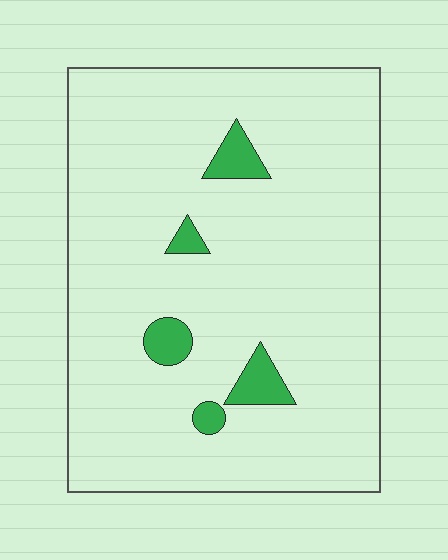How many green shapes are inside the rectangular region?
5.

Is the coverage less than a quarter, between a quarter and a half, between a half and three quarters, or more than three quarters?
Less than a quarter.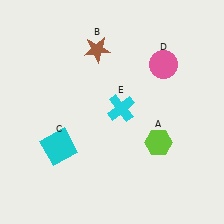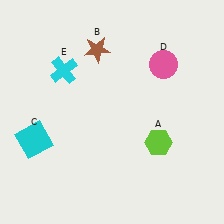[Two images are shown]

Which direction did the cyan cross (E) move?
The cyan cross (E) moved left.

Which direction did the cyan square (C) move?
The cyan square (C) moved left.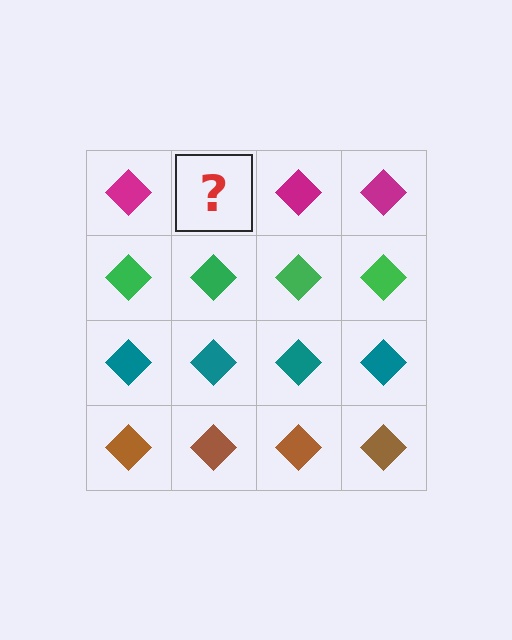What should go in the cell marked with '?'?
The missing cell should contain a magenta diamond.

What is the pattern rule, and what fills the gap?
The rule is that each row has a consistent color. The gap should be filled with a magenta diamond.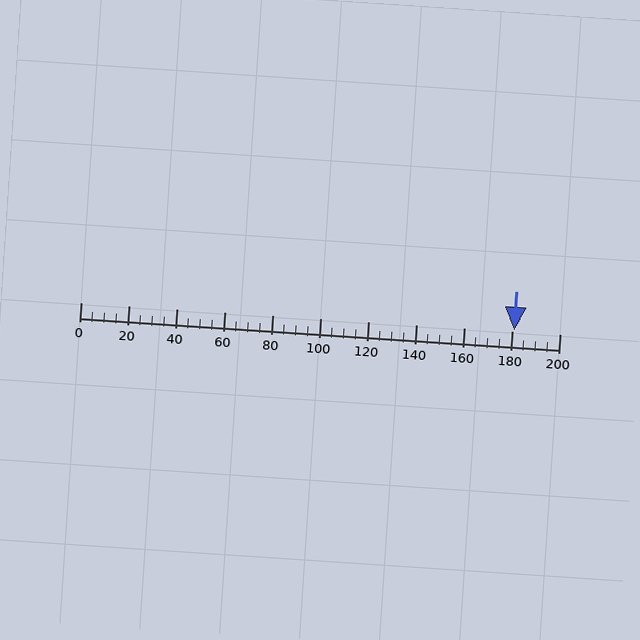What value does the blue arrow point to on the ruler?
The blue arrow points to approximately 181.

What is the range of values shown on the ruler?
The ruler shows values from 0 to 200.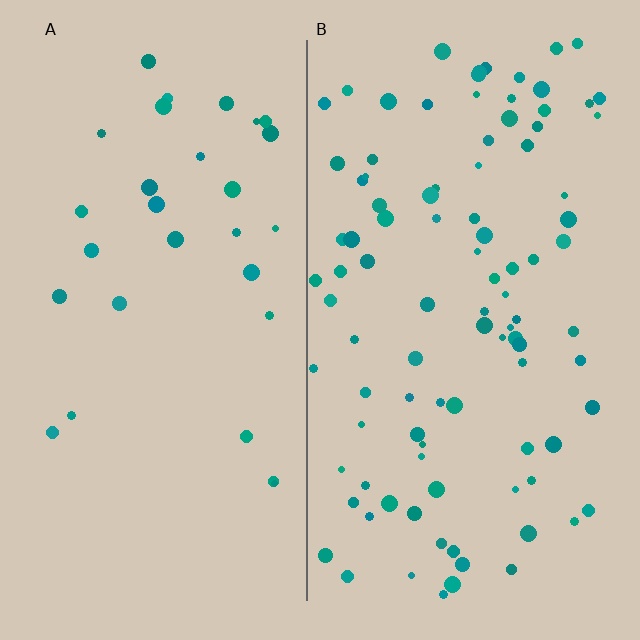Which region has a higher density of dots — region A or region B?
B (the right).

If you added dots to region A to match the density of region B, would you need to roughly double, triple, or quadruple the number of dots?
Approximately triple.